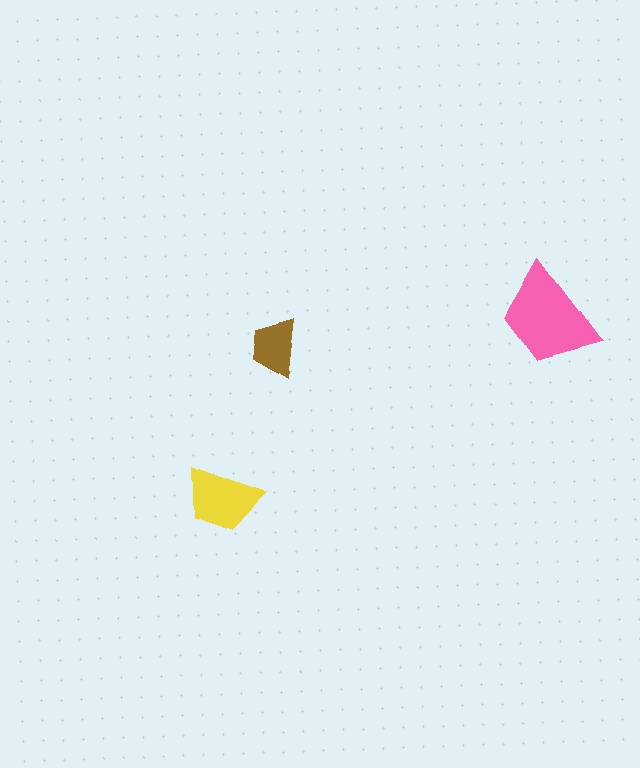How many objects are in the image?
There are 3 objects in the image.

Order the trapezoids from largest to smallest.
the pink one, the yellow one, the brown one.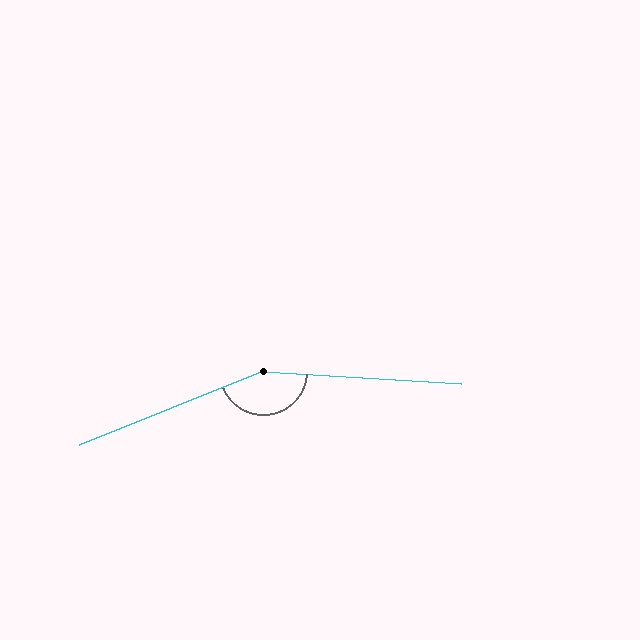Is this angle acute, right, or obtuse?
It is obtuse.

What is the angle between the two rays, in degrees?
Approximately 154 degrees.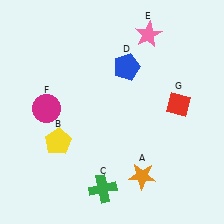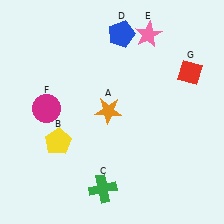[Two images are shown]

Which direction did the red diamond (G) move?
The red diamond (G) moved up.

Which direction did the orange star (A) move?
The orange star (A) moved up.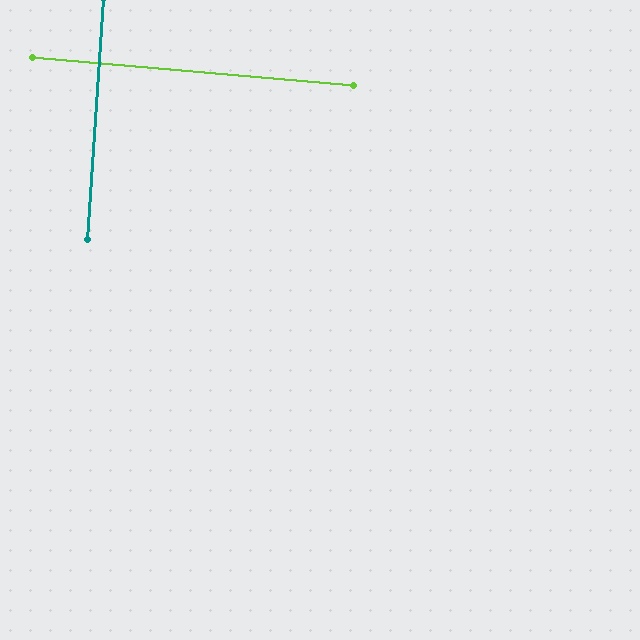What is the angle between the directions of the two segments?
Approximately 89 degrees.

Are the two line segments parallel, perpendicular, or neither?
Perpendicular — they meet at approximately 89°.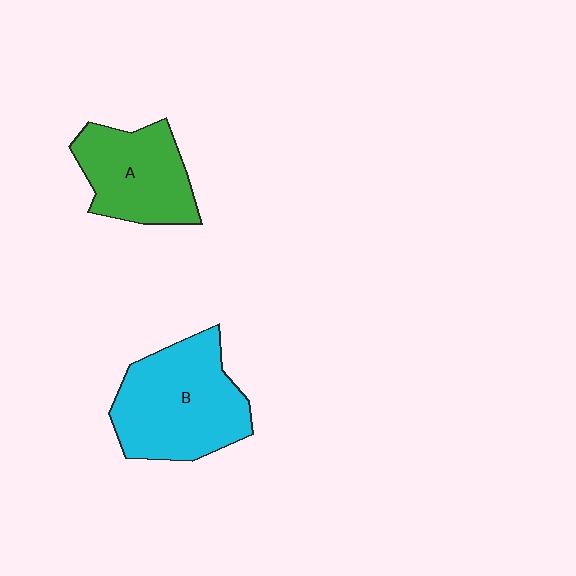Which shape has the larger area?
Shape B (cyan).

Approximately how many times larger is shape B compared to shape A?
Approximately 1.3 times.